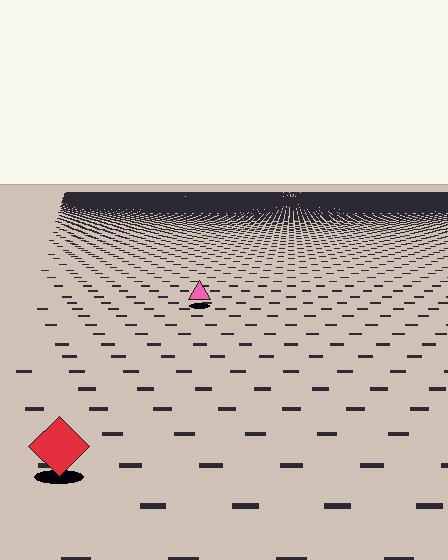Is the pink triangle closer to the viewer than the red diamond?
No. The red diamond is closer — you can tell from the texture gradient: the ground texture is coarser near it.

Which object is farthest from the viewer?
The pink triangle is farthest from the viewer. It appears smaller and the ground texture around it is denser.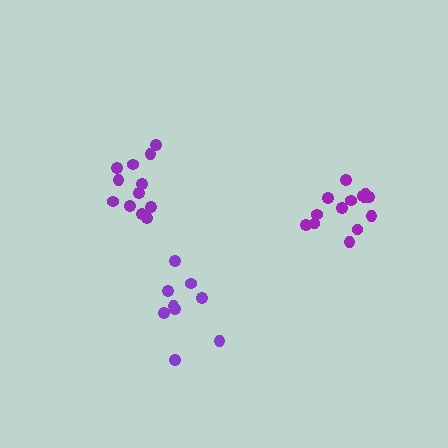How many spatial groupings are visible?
There are 3 spatial groupings.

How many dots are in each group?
Group 1: 14 dots, Group 2: 9 dots, Group 3: 12 dots (35 total).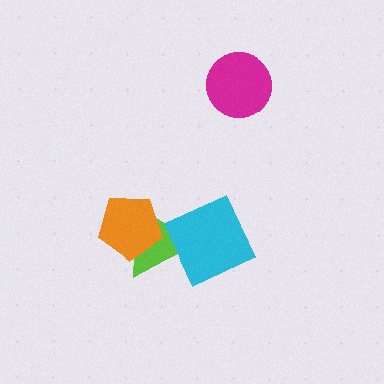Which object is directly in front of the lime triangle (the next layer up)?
The orange pentagon is directly in front of the lime triangle.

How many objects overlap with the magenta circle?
0 objects overlap with the magenta circle.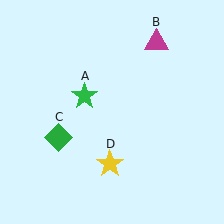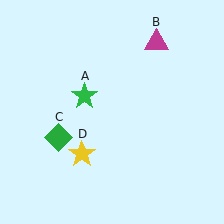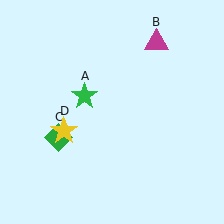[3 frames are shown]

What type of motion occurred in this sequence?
The yellow star (object D) rotated clockwise around the center of the scene.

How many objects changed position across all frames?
1 object changed position: yellow star (object D).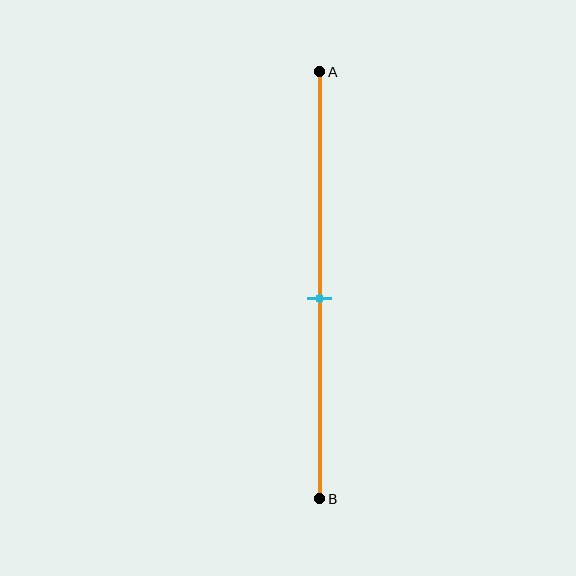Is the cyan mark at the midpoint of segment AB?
No, the mark is at about 55% from A, not at the 50% midpoint.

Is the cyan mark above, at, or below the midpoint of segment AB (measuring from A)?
The cyan mark is below the midpoint of segment AB.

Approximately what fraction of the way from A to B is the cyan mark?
The cyan mark is approximately 55% of the way from A to B.